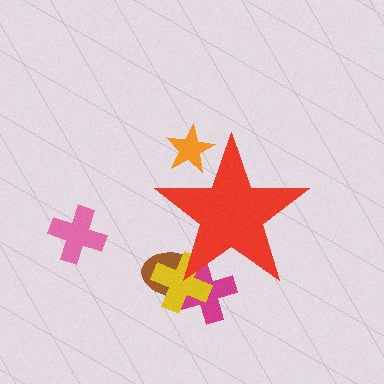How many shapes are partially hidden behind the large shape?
4 shapes are partially hidden.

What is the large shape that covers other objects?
A red star.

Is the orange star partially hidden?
Yes, the orange star is partially hidden behind the red star.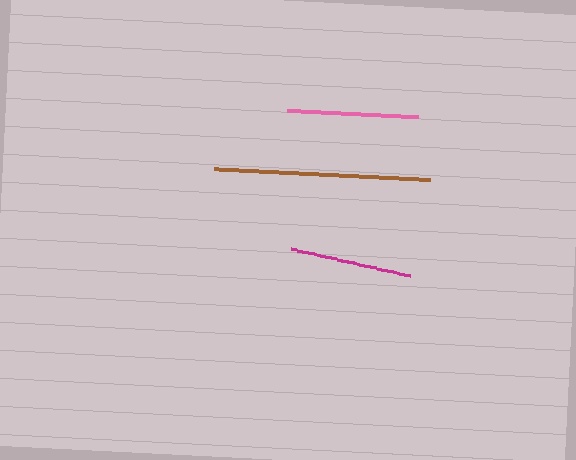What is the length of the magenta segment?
The magenta segment is approximately 122 pixels long.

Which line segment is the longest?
The brown line is the longest at approximately 216 pixels.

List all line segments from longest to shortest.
From longest to shortest: brown, pink, magenta.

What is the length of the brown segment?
The brown segment is approximately 216 pixels long.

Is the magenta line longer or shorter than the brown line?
The brown line is longer than the magenta line.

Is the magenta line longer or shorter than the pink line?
The pink line is longer than the magenta line.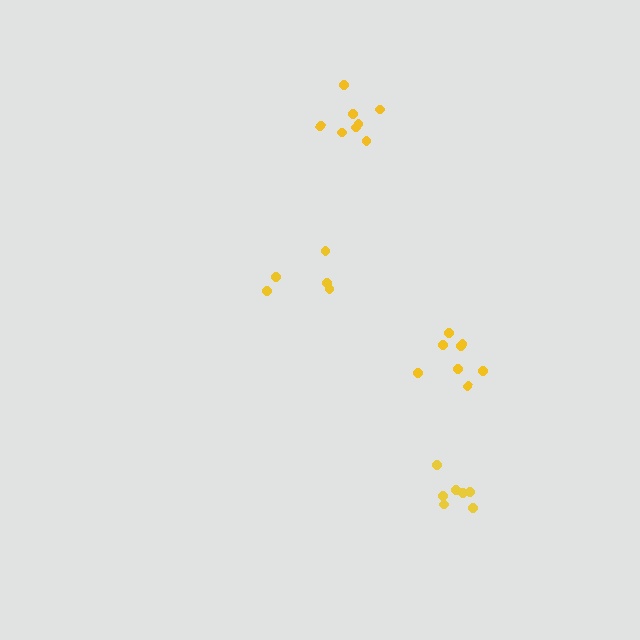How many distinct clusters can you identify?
There are 4 distinct clusters.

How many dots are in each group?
Group 1: 8 dots, Group 2: 5 dots, Group 3: 7 dots, Group 4: 8 dots (28 total).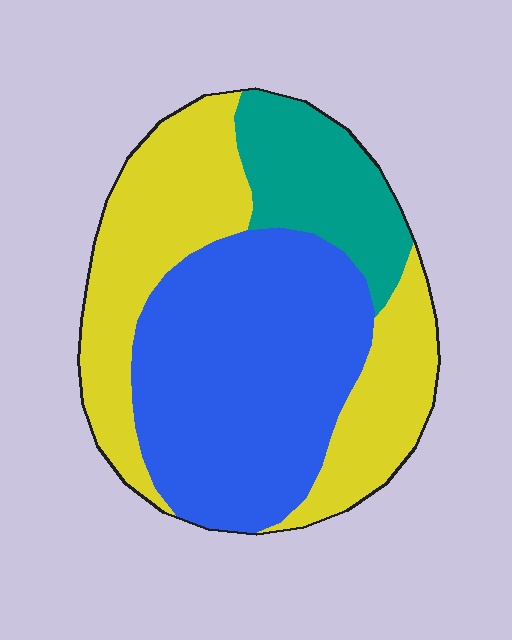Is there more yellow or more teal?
Yellow.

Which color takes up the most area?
Blue, at roughly 45%.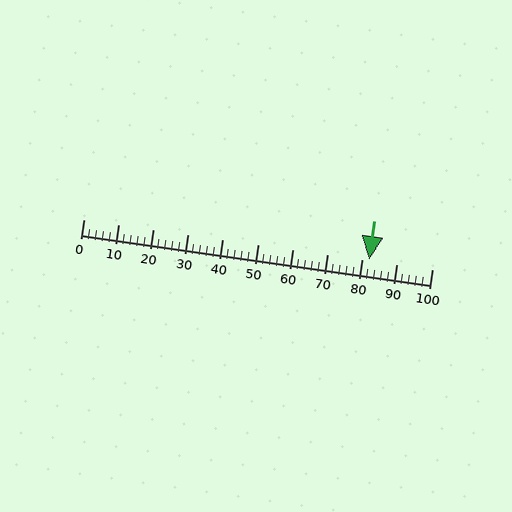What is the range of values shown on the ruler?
The ruler shows values from 0 to 100.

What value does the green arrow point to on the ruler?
The green arrow points to approximately 82.